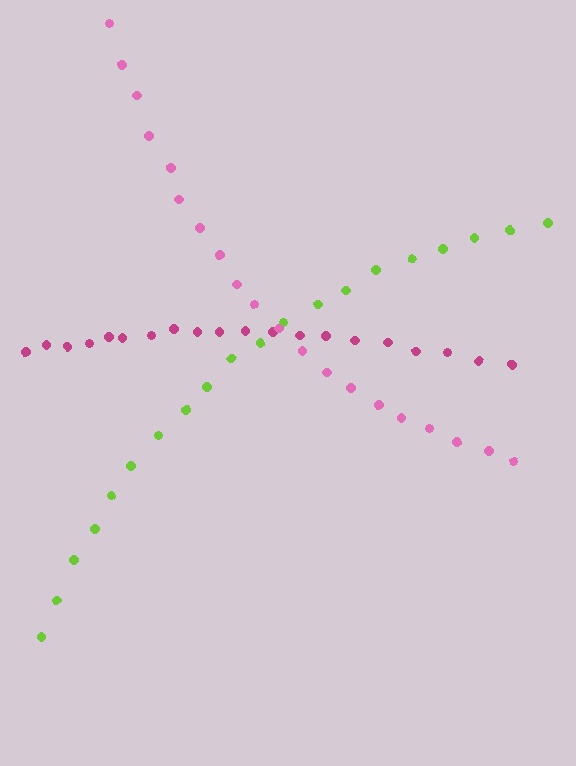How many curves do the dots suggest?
There are 3 distinct paths.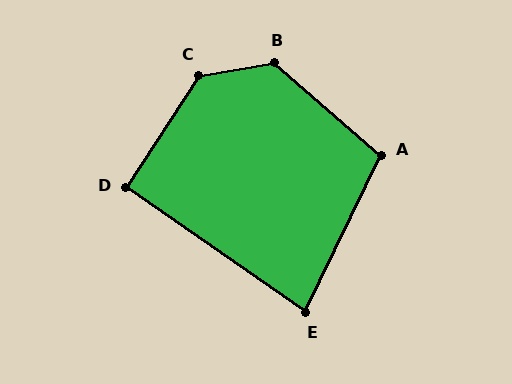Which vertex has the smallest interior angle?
E, at approximately 81 degrees.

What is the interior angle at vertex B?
Approximately 130 degrees (obtuse).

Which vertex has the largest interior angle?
C, at approximately 132 degrees.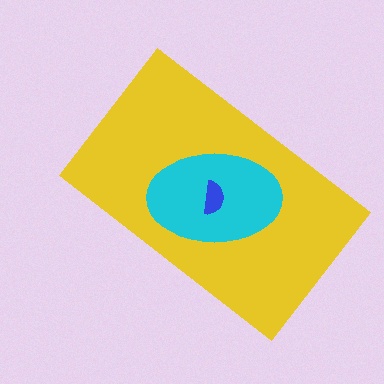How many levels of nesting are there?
3.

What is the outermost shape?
The yellow rectangle.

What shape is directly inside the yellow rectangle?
The cyan ellipse.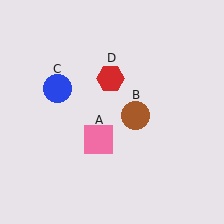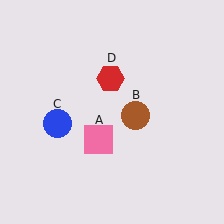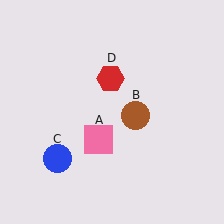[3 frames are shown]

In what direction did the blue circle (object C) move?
The blue circle (object C) moved down.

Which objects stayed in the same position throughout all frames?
Pink square (object A) and brown circle (object B) and red hexagon (object D) remained stationary.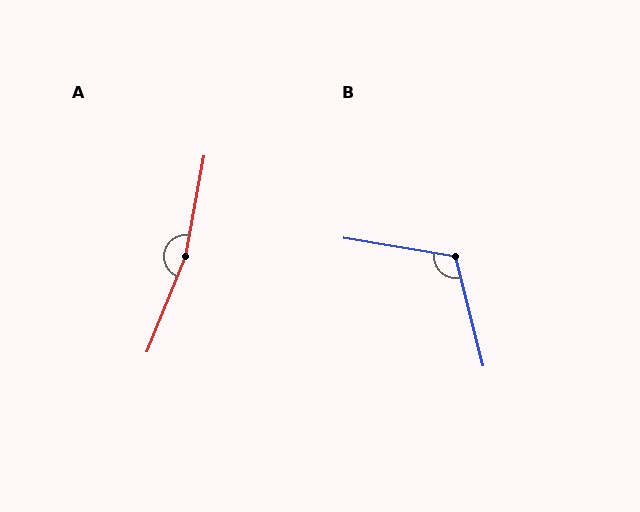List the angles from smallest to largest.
B (114°), A (169°).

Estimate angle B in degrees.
Approximately 114 degrees.